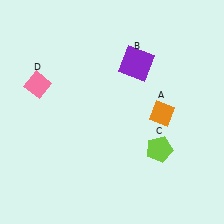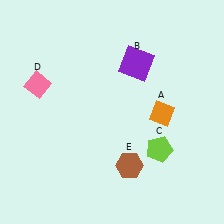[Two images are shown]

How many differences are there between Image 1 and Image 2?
There is 1 difference between the two images.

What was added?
A brown hexagon (E) was added in Image 2.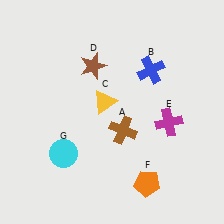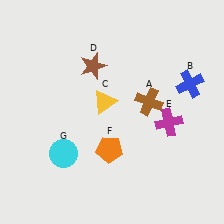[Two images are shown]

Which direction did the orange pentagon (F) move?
The orange pentagon (F) moved left.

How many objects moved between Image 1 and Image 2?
3 objects moved between the two images.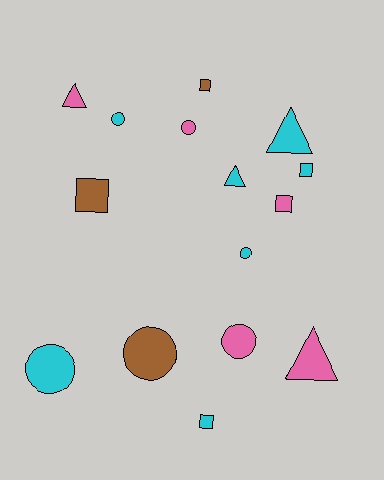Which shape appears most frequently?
Circle, with 6 objects.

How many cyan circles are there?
There are 3 cyan circles.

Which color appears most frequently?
Cyan, with 7 objects.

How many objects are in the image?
There are 15 objects.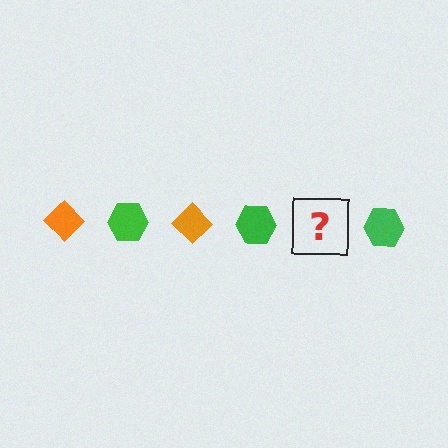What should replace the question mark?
The question mark should be replaced with an orange diamond.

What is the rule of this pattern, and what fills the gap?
The rule is that the pattern alternates between orange diamond and green hexagon. The gap should be filled with an orange diamond.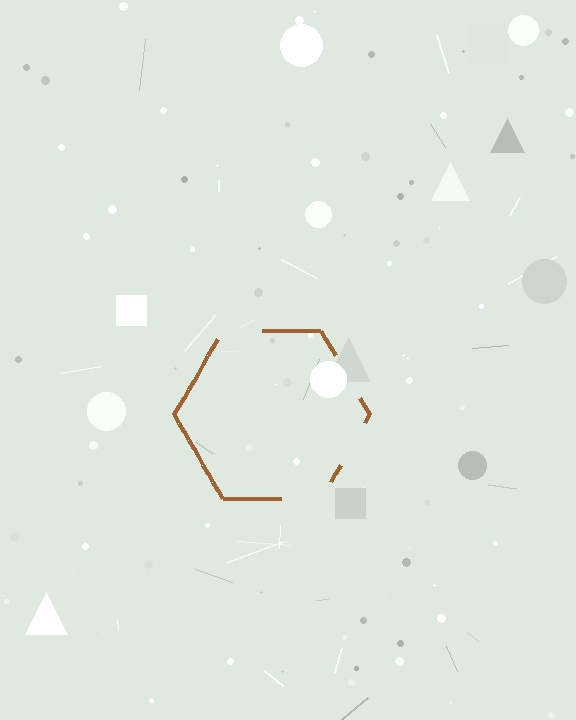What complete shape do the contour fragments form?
The contour fragments form a hexagon.